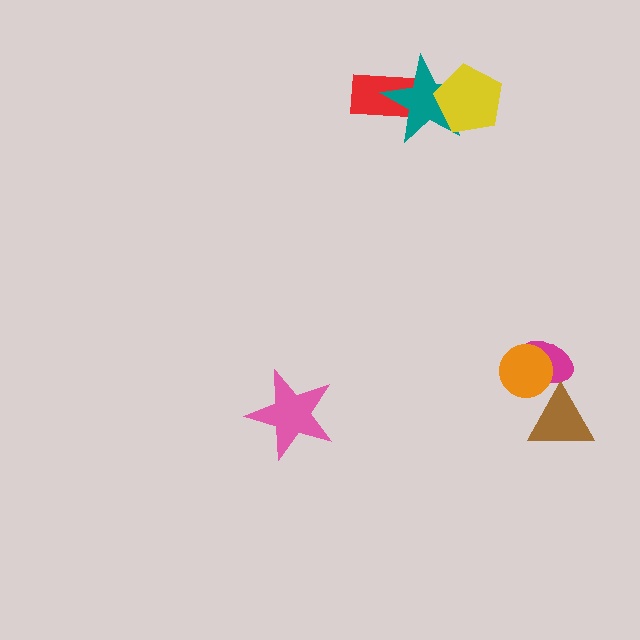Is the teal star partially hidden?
Yes, it is partially covered by another shape.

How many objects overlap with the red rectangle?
1 object overlaps with the red rectangle.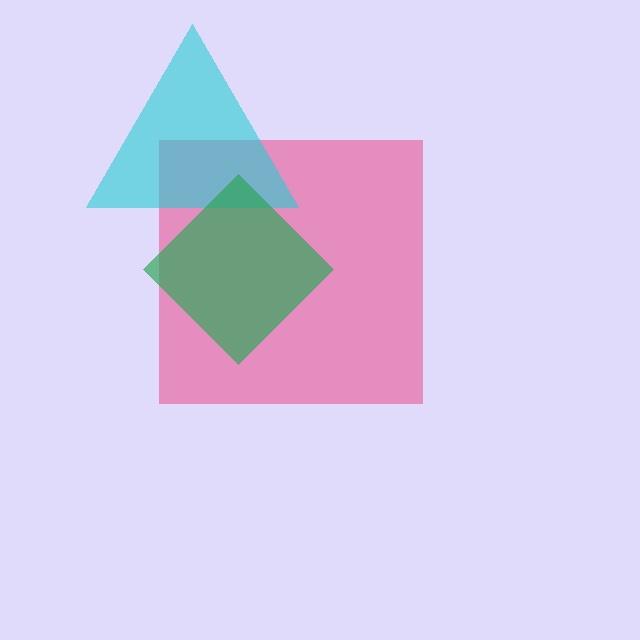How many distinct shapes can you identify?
There are 3 distinct shapes: a pink square, a cyan triangle, a green diamond.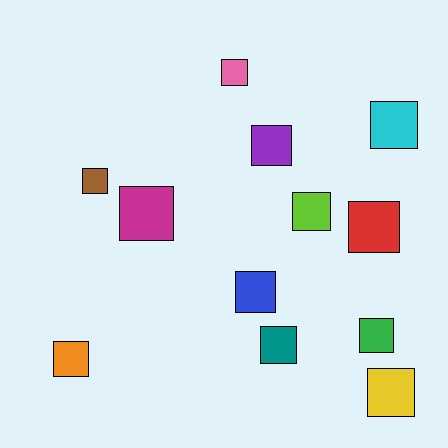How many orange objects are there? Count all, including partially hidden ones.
There is 1 orange object.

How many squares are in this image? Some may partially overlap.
There are 12 squares.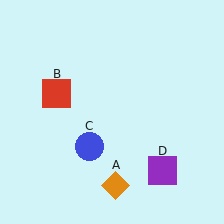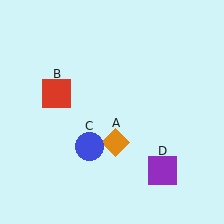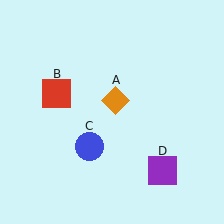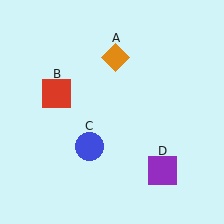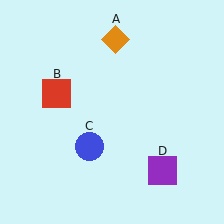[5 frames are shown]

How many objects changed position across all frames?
1 object changed position: orange diamond (object A).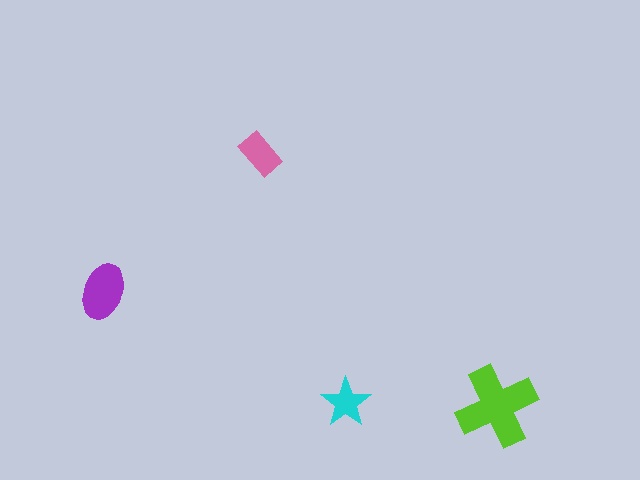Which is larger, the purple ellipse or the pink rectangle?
The purple ellipse.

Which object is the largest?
The lime cross.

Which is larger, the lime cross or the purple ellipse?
The lime cross.